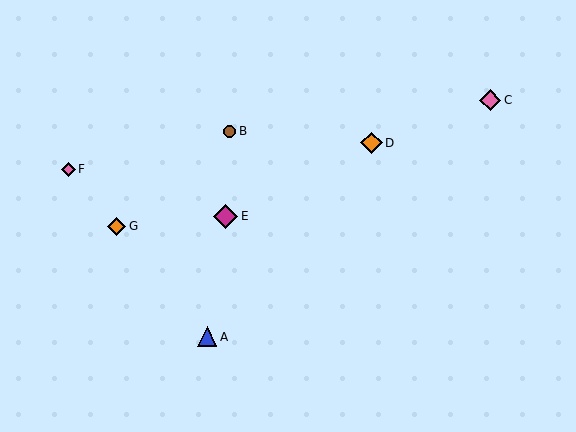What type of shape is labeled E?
Shape E is a magenta diamond.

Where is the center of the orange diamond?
The center of the orange diamond is at (371, 143).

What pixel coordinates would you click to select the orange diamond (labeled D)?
Click at (371, 143) to select the orange diamond D.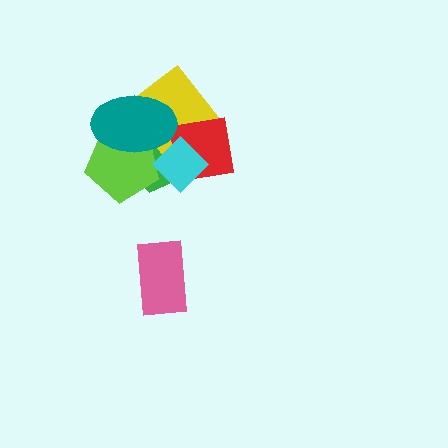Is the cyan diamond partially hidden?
Yes, it is partially covered by another shape.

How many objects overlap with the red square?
3 objects overlap with the red square.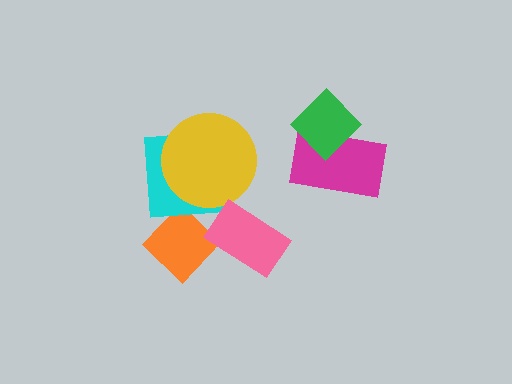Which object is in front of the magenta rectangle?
The green diamond is in front of the magenta rectangle.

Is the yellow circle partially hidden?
No, no other shape covers it.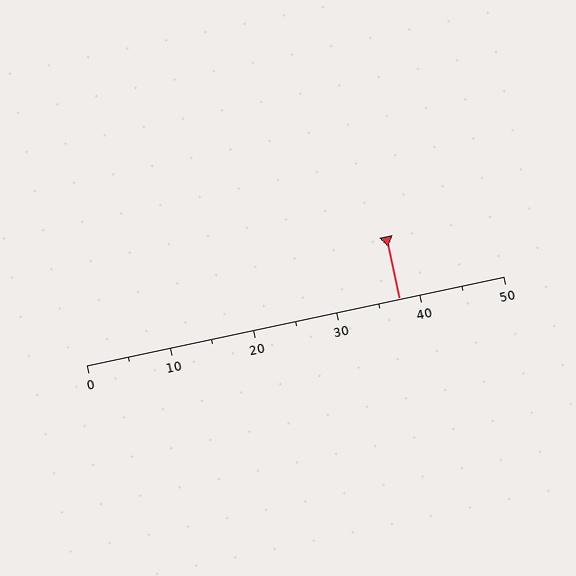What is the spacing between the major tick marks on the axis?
The major ticks are spaced 10 apart.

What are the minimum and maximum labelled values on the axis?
The axis runs from 0 to 50.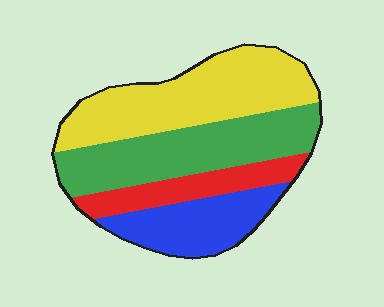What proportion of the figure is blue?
Blue takes up about one fifth (1/5) of the figure.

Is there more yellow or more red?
Yellow.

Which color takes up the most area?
Yellow, at roughly 35%.